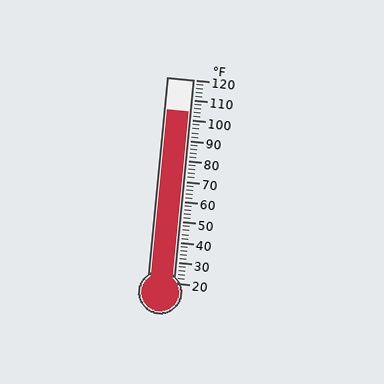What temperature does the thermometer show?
The thermometer shows approximately 104°F.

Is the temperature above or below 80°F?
The temperature is above 80°F.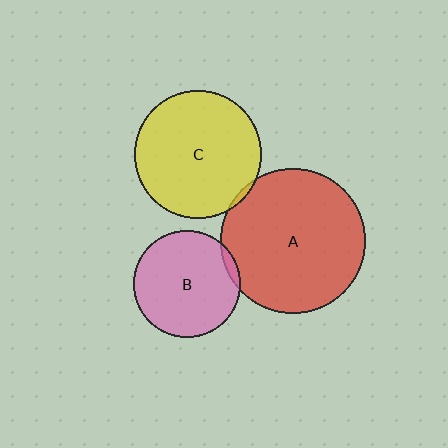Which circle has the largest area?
Circle A (red).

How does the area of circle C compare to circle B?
Approximately 1.4 times.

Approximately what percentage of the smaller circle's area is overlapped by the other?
Approximately 5%.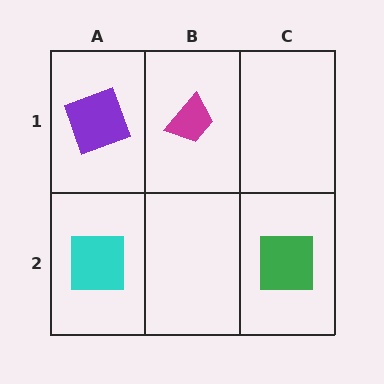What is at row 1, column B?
A magenta trapezoid.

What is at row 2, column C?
A green square.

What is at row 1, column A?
A purple square.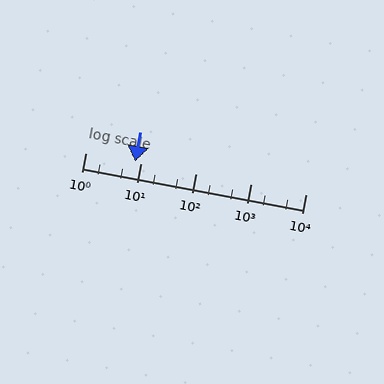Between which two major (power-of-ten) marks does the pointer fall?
The pointer is between 1 and 10.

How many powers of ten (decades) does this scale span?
The scale spans 4 decades, from 1 to 10000.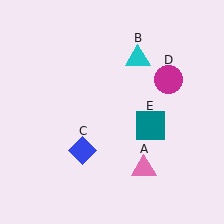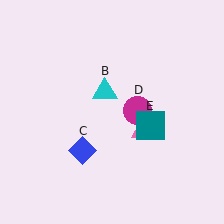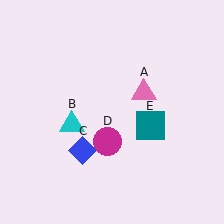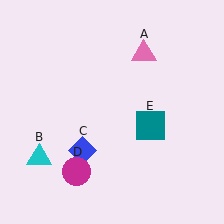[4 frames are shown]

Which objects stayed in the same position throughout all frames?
Blue diamond (object C) and teal square (object E) remained stationary.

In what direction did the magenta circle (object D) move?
The magenta circle (object D) moved down and to the left.